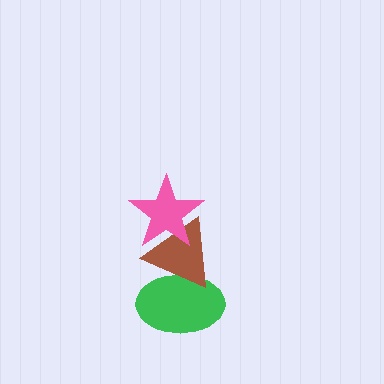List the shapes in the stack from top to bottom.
From top to bottom: the pink star, the brown triangle, the green ellipse.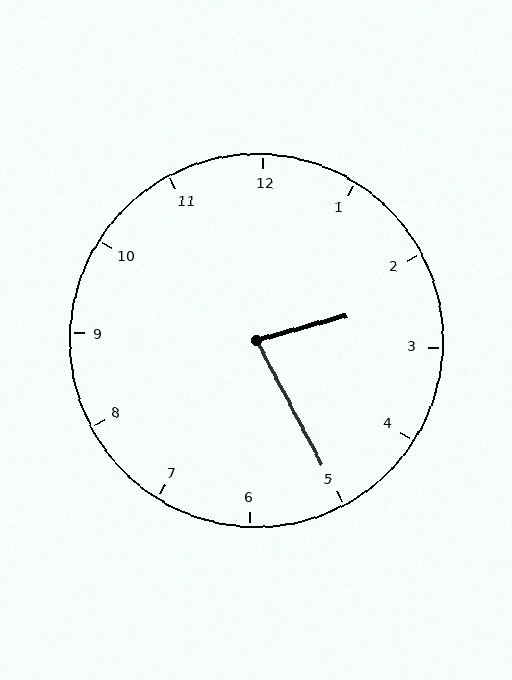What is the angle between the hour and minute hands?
Approximately 78 degrees.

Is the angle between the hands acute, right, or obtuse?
It is acute.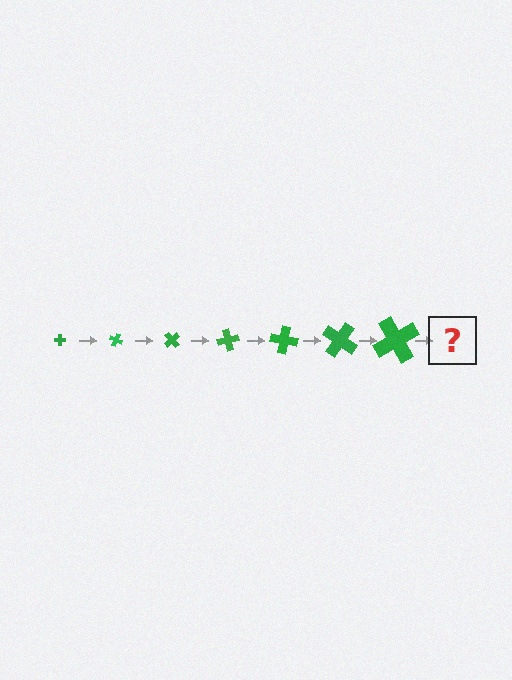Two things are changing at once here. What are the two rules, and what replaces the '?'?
The two rules are that the cross grows larger each step and it rotates 25 degrees each step. The '?' should be a cross, larger than the previous one and rotated 175 degrees from the start.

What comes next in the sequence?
The next element should be a cross, larger than the previous one and rotated 175 degrees from the start.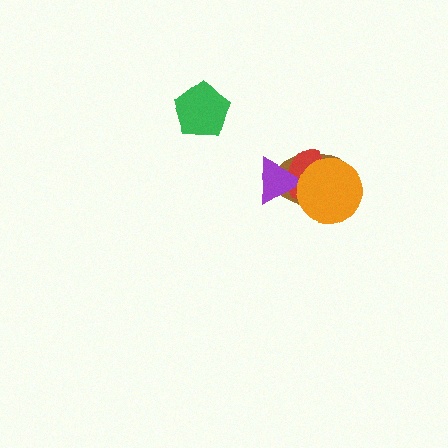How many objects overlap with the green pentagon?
0 objects overlap with the green pentagon.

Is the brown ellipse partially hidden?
Yes, it is partially covered by another shape.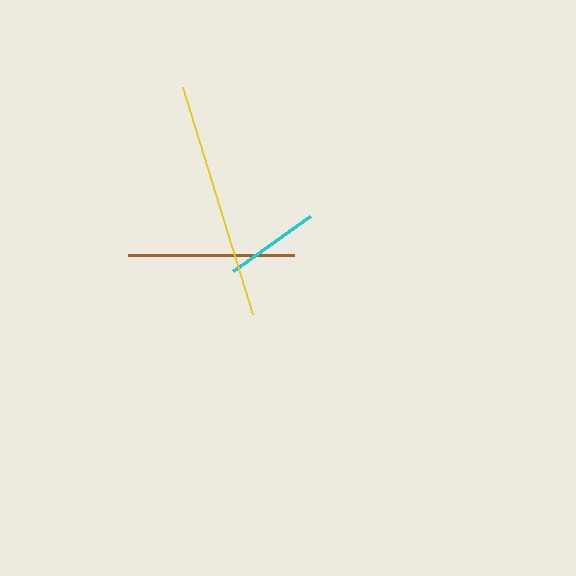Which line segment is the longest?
The yellow line is the longest at approximately 238 pixels.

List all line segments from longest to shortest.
From longest to shortest: yellow, brown, cyan.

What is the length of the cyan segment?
The cyan segment is approximately 95 pixels long.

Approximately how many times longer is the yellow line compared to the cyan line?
The yellow line is approximately 2.5 times the length of the cyan line.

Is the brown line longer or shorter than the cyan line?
The brown line is longer than the cyan line.